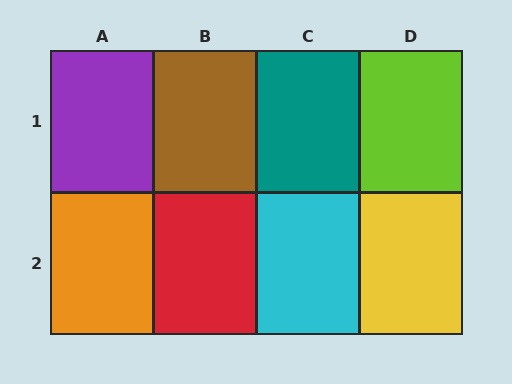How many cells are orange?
1 cell is orange.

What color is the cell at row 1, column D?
Lime.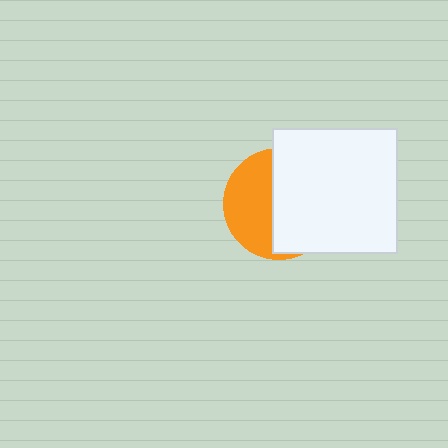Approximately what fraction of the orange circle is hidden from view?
Roughly 57% of the orange circle is hidden behind the white square.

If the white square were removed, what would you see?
You would see the complete orange circle.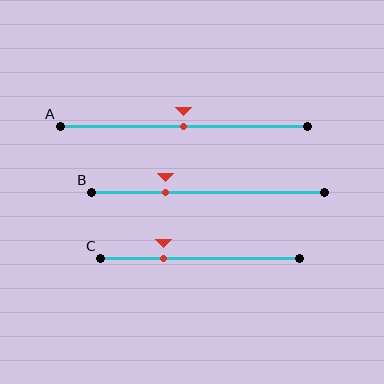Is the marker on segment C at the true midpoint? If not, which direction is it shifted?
No, the marker on segment C is shifted to the left by about 18% of the segment length.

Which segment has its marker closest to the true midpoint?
Segment A has its marker closest to the true midpoint.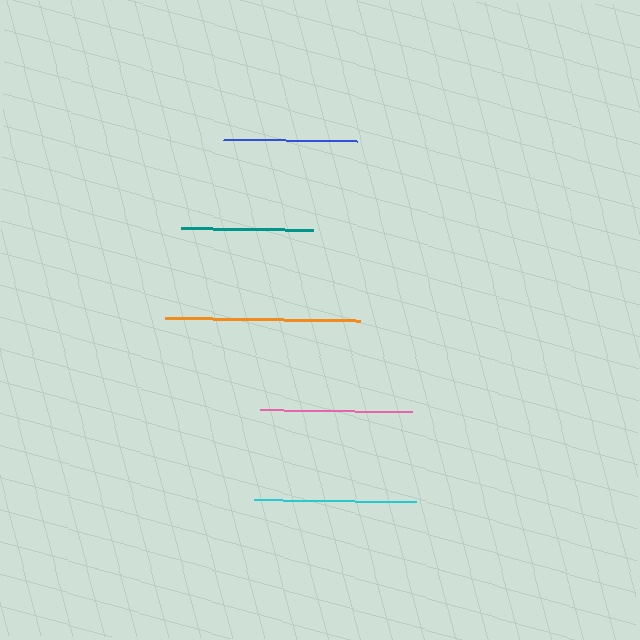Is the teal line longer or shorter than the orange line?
The orange line is longer than the teal line.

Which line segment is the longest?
The orange line is the longest at approximately 195 pixels.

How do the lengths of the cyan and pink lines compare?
The cyan and pink lines are approximately the same length.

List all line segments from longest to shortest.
From longest to shortest: orange, cyan, pink, blue, teal.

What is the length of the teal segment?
The teal segment is approximately 133 pixels long.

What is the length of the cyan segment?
The cyan segment is approximately 162 pixels long.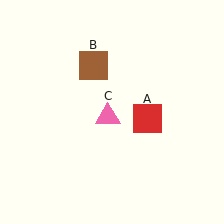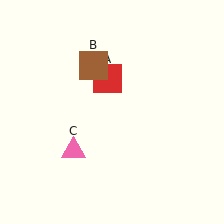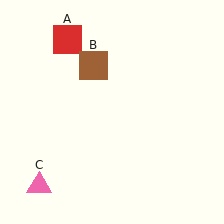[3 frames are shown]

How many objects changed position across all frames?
2 objects changed position: red square (object A), pink triangle (object C).